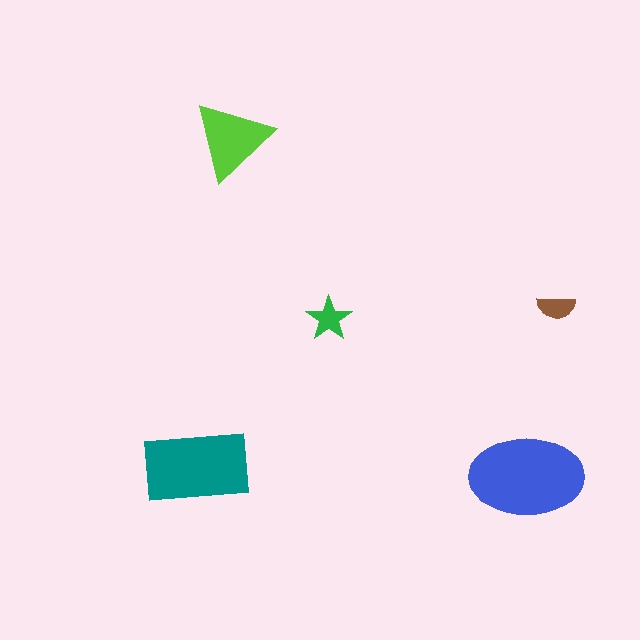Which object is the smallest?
The brown semicircle.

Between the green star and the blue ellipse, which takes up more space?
The blue ellipse.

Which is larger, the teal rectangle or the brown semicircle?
The teal rectangle.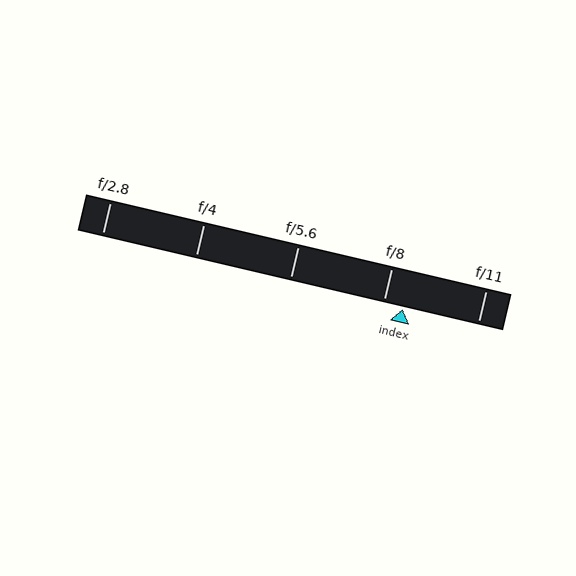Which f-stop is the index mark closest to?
The index mark is closest to f/8.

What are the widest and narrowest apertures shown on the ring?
The widest aperture shown is f/2.8 and the narrowest is f/11.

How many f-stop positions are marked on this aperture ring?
There are 5 f-stop positions marked.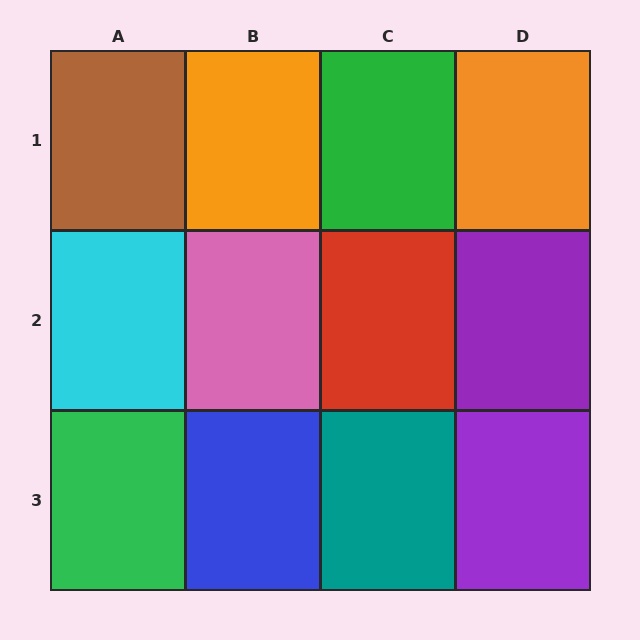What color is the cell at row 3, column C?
Teal.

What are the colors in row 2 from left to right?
Cyan, pink, red, purple.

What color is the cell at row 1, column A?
Brown.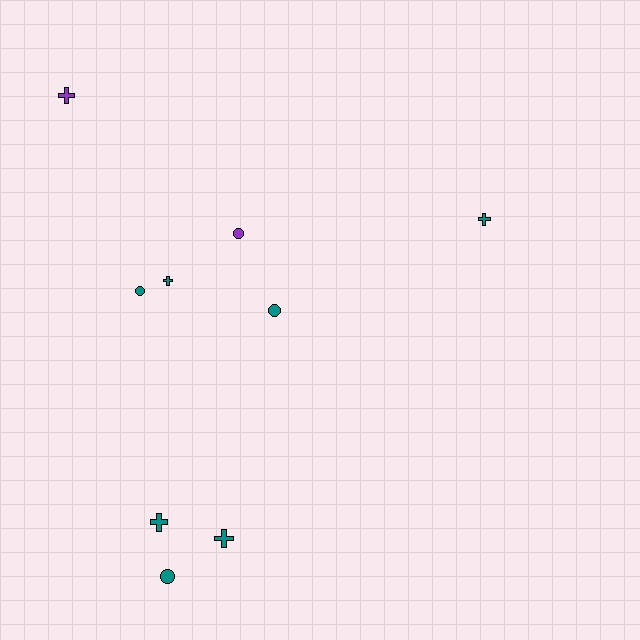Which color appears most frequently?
Teal, with 7 objects.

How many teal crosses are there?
There are 4 teal crosses.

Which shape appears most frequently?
Cross, with 5 objects.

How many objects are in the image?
There are 9 objects.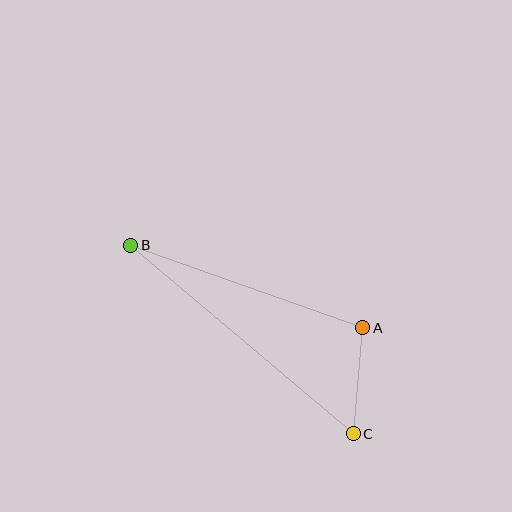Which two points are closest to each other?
Points A and C are closest to each other.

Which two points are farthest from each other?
Points B and C are farthest from each other.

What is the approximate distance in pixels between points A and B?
The distance between A and B is approximately 246 pixels.